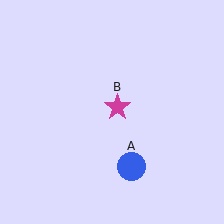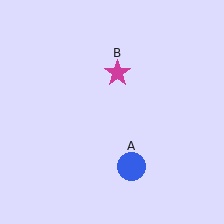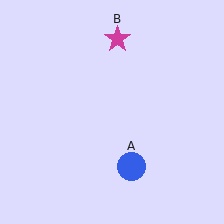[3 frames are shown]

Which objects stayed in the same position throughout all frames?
Blue circle (object A) remained stationary.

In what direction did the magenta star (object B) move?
The magenta star (object B) moved up.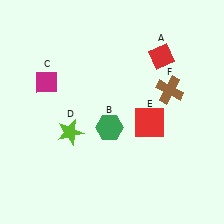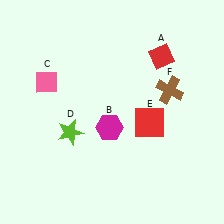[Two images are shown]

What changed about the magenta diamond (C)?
In Image 1, C is magenta. In Image 2, it changed to pink.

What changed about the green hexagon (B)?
In Image 1, B is green. In Image 2, it changed to magenta.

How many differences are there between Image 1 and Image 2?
There are 2 differences between the two images.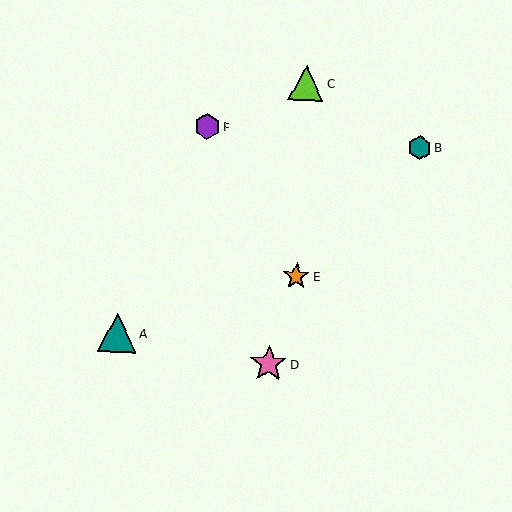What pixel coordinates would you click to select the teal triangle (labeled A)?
Click at (117, 333) to select the teal triangle A.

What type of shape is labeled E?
Shape E is an orange star.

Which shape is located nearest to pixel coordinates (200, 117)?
The purple hexagon (labeled F) at (207, 126) is nearest to that location.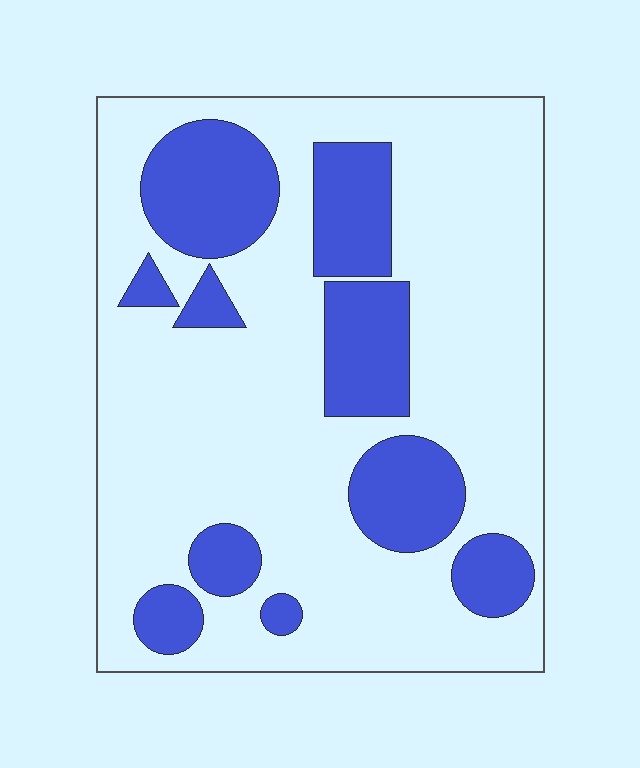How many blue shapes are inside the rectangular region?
10.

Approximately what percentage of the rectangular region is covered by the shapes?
Approximately 25%.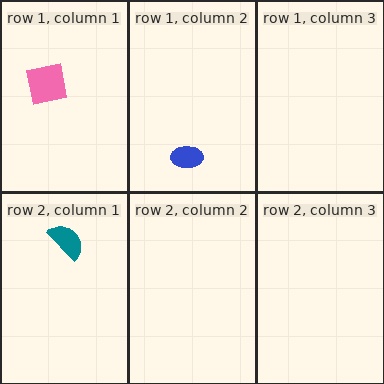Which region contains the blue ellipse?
The row 1, column 2 region.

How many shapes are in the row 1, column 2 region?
1.